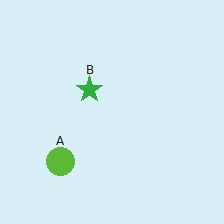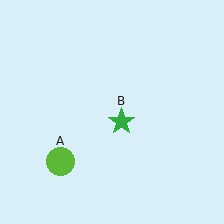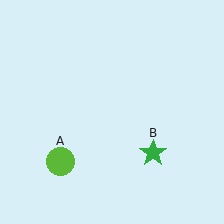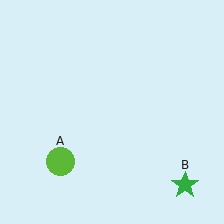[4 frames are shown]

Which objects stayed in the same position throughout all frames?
Lime circle (object A) remained stationary.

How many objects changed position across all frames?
1 object changed position: green star (object B).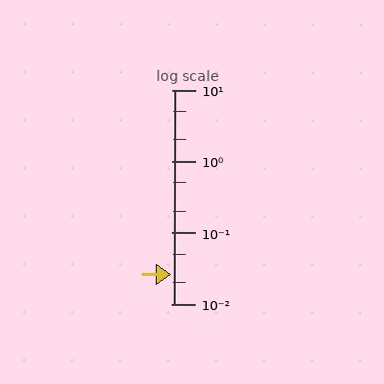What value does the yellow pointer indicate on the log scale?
The pointer indicates approximately 0.026.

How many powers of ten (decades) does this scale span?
The scale spans 3 decades, from 0.01 to 10.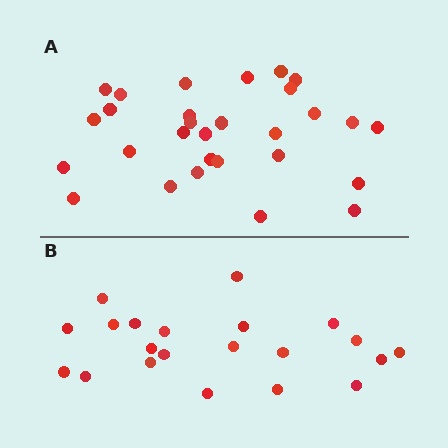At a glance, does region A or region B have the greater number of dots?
Region A (the top region) has more dots.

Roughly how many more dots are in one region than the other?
Region A has roughly 8 or so more dots than region B.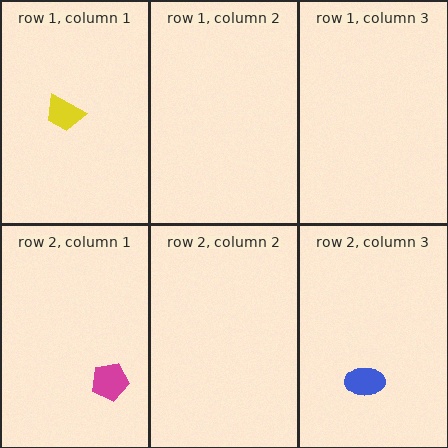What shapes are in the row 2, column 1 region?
The magenta pentagon.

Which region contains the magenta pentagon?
The row 2, column 1 region.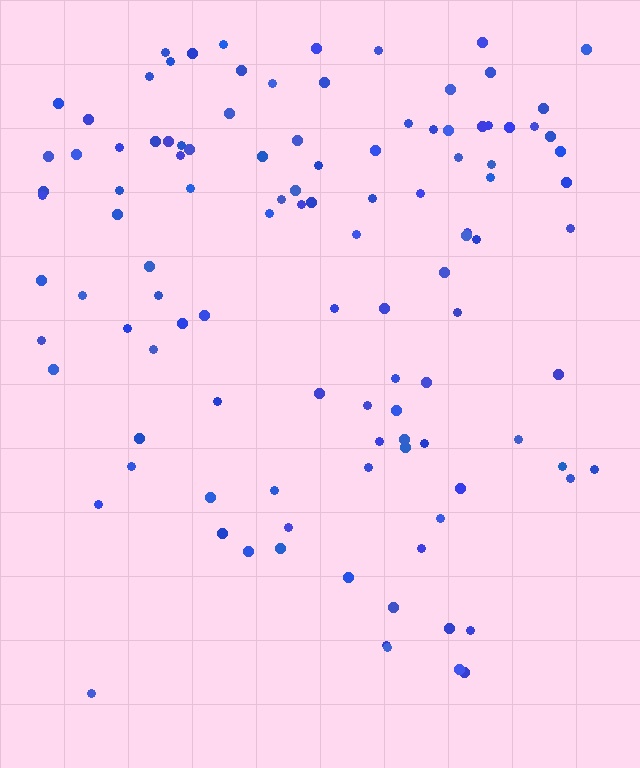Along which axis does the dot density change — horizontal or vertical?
Vertical.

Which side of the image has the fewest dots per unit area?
The bottom.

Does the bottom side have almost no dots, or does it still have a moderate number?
Still a moderate number, just noticeably fewer than the top.